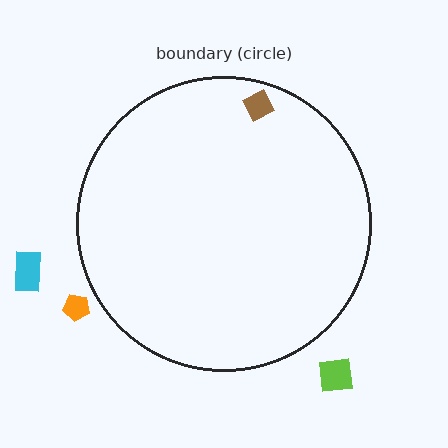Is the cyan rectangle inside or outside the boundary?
Outside.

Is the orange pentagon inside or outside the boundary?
Outside.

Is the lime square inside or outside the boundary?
Outside.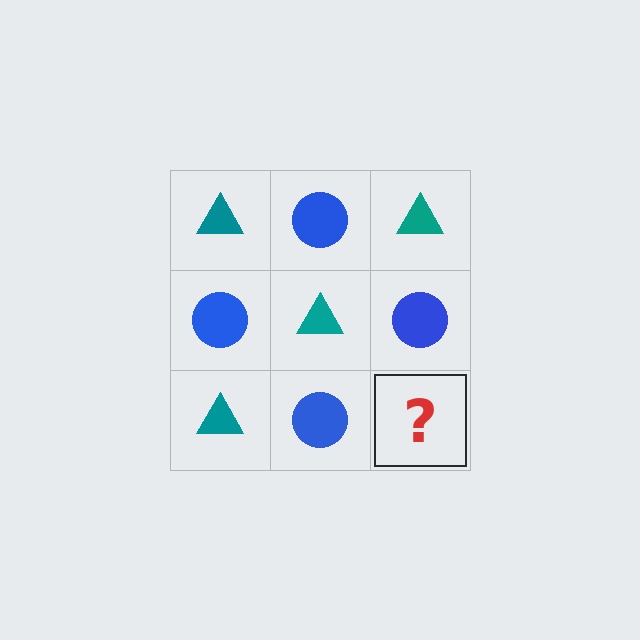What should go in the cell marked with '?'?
The missing cell should contain a teal triangle.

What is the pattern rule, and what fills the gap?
The rule is that it alternates teal triangle and blue circle in a checkerboard pattern. The gap should be filled with a teal triangle.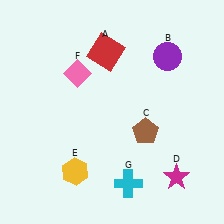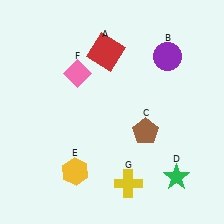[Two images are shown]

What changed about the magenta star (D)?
In Image 1, D is magenta. In Image 2, it changed to green.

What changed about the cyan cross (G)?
In Image 1, G is cyan. In Image 2, it changed to yellow.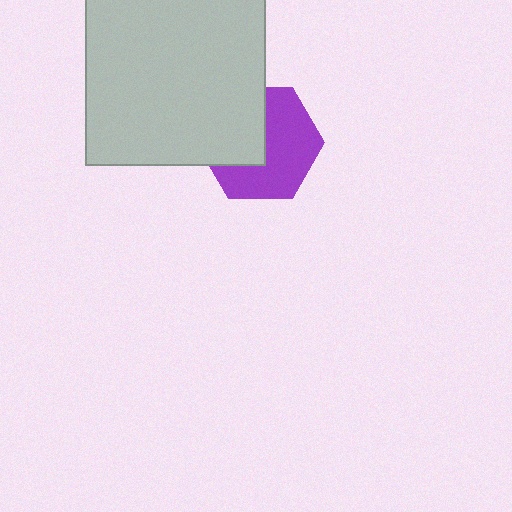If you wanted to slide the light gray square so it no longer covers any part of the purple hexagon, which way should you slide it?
Slide it toward the upper-left — that is the most direct way to separate the two shapes.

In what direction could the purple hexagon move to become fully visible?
The purple hexagon could move toward the lower-right. That would shift it out from behind the light gray square entirely.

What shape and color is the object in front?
The object in front is a light gray square.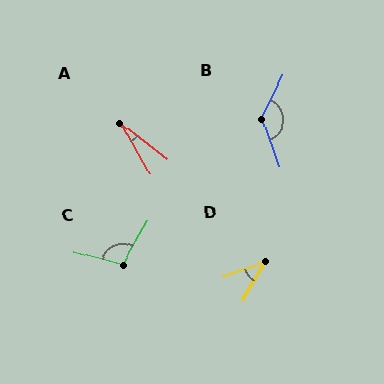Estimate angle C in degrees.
Approximately 104 degrees.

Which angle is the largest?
B, at approximately 134 degrees.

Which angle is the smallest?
A, at approximately 23 degrees.